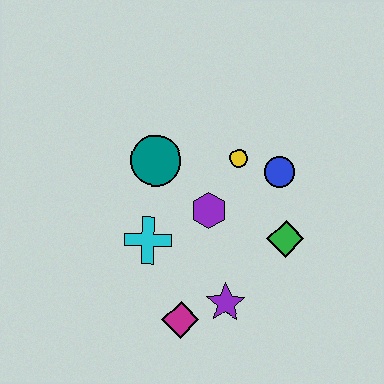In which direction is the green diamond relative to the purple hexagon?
The green diamond is to the right of the purple hexagon.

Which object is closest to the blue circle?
The yellow circle is closest to the blue circle.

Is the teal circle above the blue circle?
Yes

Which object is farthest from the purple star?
The teal circle is farthest from the purple star.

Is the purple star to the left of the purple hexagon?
No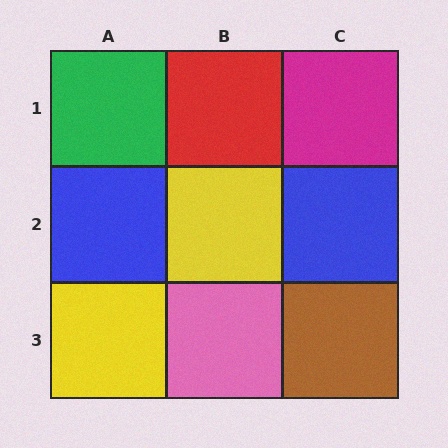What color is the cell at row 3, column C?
Brown.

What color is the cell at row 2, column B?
Yellow.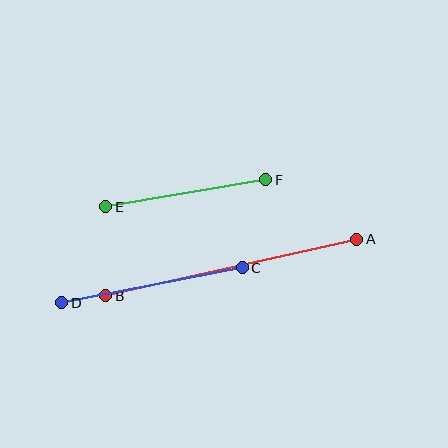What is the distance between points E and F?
The distance is approximately 162 pixels.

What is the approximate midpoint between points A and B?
The midpoint is at approximately (231, 267) pixels.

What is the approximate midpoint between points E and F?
The midpoint is at approximately (186, 193) pixels.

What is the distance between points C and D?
The distance is approximately 184 pixels.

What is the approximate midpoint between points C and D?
The midpoint is at approximately (152, 285) pixels.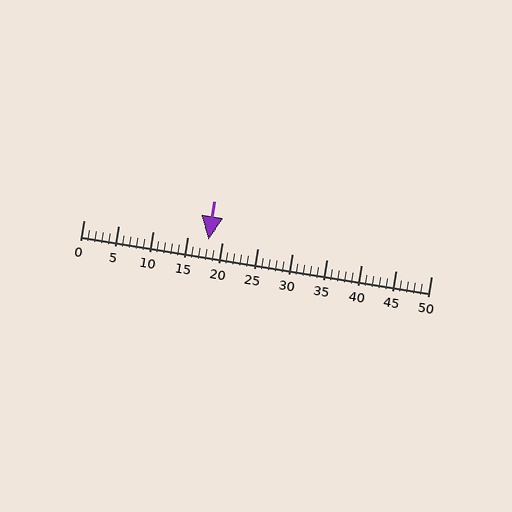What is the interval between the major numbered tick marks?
The major tick marks are spaced 5 units apart.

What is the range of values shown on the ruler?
The ruler shows values from 0 to 50.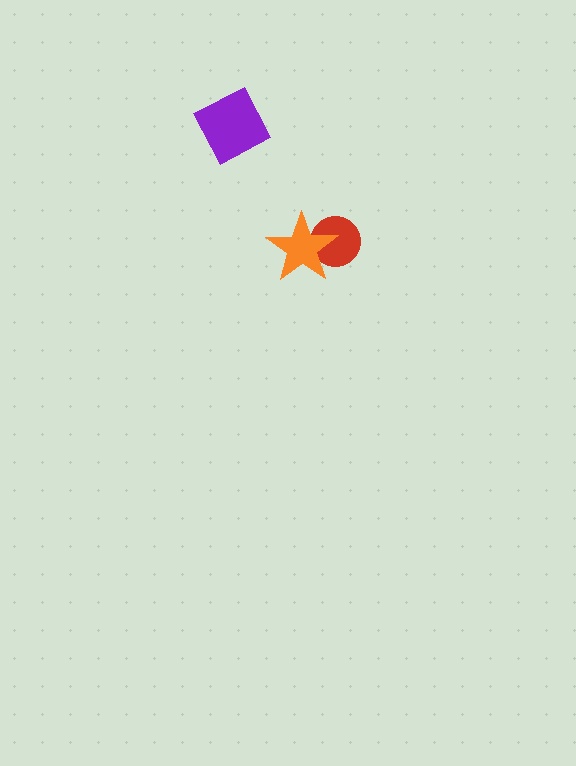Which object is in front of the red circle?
The orange star is in front of the red circle.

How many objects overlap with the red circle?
1 object overlaps with the red circle.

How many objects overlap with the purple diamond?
0 objects overlap with the purple diamond.